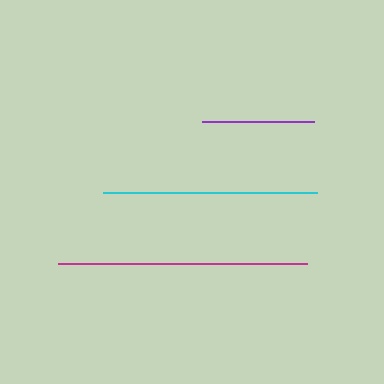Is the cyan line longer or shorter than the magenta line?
The magenta line is longer than the cyan line.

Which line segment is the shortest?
The purple line is the shortest at approximately 111 pixels.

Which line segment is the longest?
The magenta line is the longest at approximately 250 pixels.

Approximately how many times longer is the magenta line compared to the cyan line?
The magenta line is approximately 1.2 times the length of the cyan line.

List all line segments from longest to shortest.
From longest to shortest: magenta, cyan, purple.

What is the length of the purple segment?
The purple segment is approximately 111 pixels long.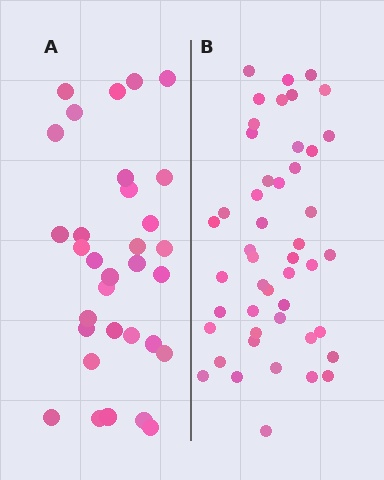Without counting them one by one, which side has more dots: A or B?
Region B (the right region) has more dots.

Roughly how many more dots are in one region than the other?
Region B has approximately 15 more dots than region A.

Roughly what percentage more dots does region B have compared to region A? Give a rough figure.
About 45% more.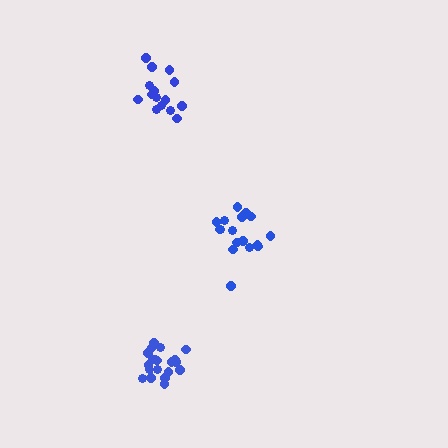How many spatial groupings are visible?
There are 3 spatial groupings.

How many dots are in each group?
Group 1: 20 dots, Group 2: 17 dots, Group 3: 15 dots (52 total).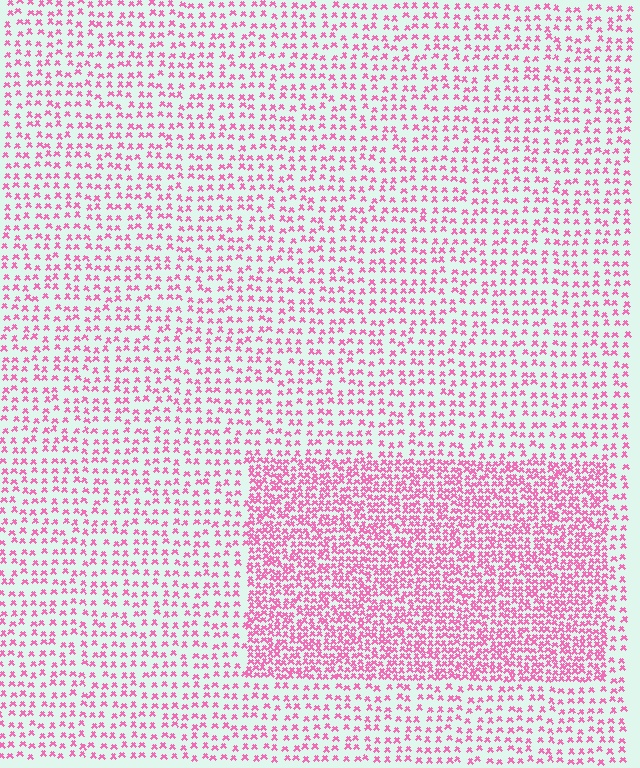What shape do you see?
I see a rectangle.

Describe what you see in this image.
The image contains small pink elements arranged at two different densities. A rectangle-shaped region is visible where the elements are more densely packed than the surrounding area.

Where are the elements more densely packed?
The elements are more densely packed inside the rectangle boundary.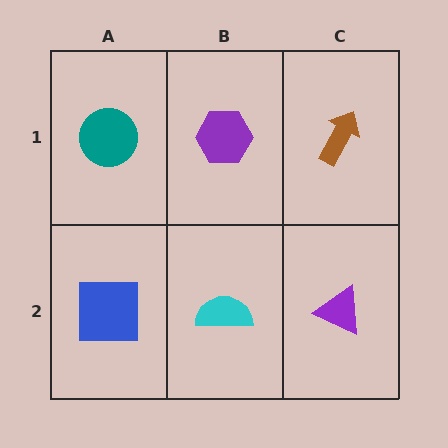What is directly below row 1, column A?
A blue square.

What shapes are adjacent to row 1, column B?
A cyan semicircle (row 2, column B), a teal circle (row 1, column A), a brown arrow (row 1, column C).